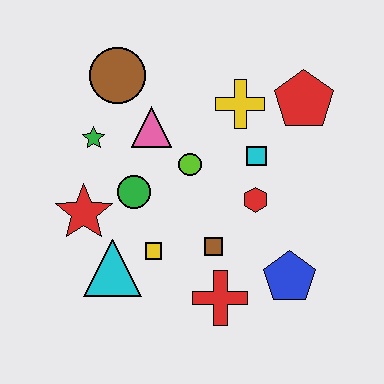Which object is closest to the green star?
The pink triangle is closest to the green star.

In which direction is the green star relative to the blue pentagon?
The green star is to the left of the blue pentagon.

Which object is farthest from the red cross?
The brown circle is farthest from the red cross.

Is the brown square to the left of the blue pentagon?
Yes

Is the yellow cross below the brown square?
No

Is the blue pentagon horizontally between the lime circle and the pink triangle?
No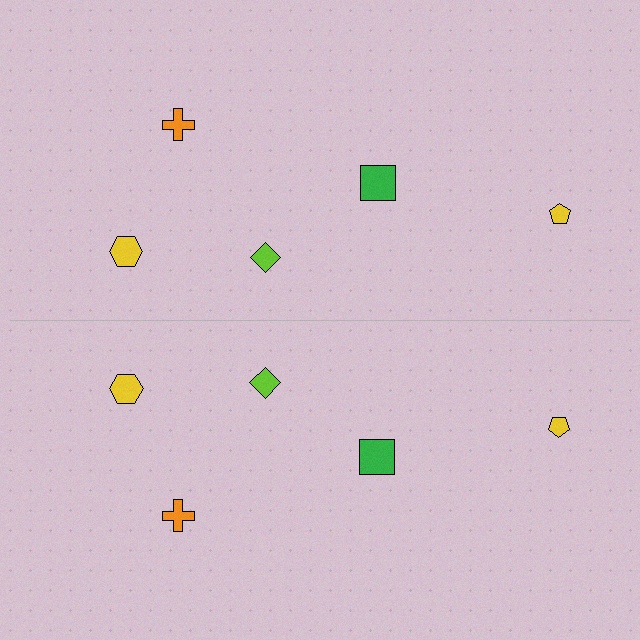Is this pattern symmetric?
Yes, this pattern has bilateral (reflection) symmetry.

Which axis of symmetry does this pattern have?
The pattern has a horizontal axis of symmetry running through the center of the image.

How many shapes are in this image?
There are 10 shapes in this image.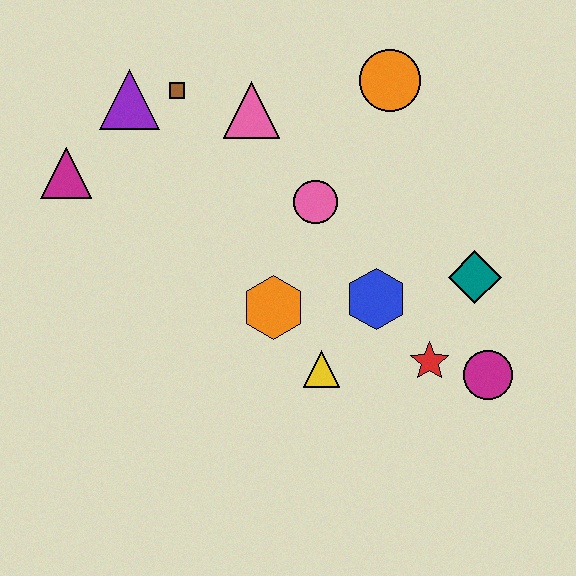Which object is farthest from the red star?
The magenta triangle is farthest from the red star.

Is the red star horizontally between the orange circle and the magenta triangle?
No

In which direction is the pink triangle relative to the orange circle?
The pink triangle is to the left of the orange circle.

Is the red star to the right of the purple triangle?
Yes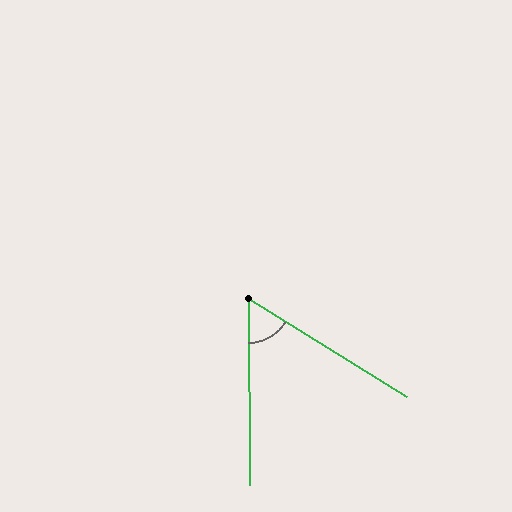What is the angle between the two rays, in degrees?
Approximately 58 degrees.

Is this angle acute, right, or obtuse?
It is acute.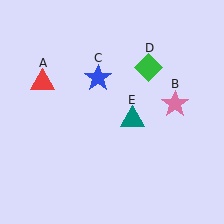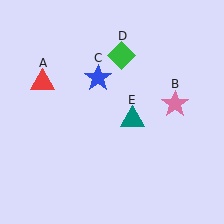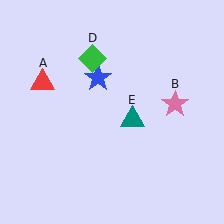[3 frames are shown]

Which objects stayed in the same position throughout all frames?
Red triangle (object A) and pink star (object B) and blue star (object C) and teal triangle (object E) remained stationary.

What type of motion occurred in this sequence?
The green diamond (object D) rotated counterclockwise around the center of the scene.